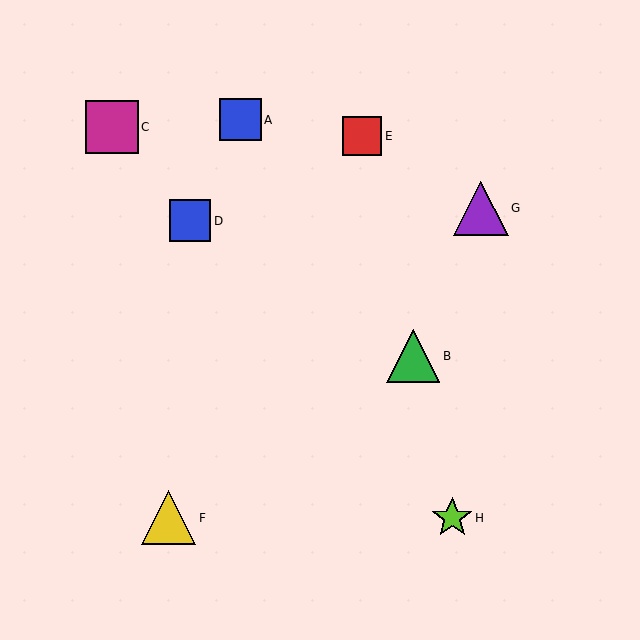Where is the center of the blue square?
The center of the blue square is at (241, 120).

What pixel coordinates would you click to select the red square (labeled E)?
Click at (362, 136) to select the red square E.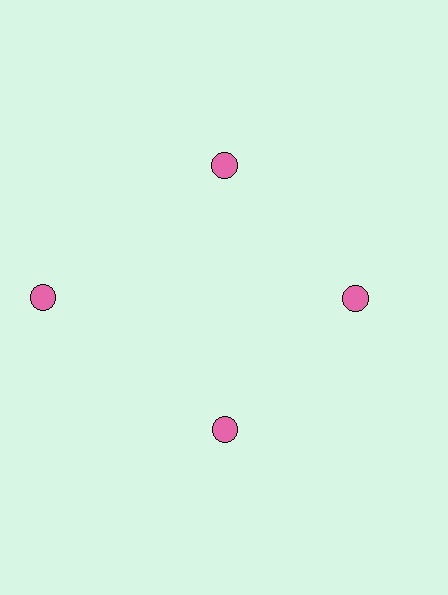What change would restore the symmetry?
The symmetry would be restored by moving it inward, back onto the ring so that all 4 circles sit at equal angles and equal distance from the center.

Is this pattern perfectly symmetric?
No. The 4 pink circles are arranged in a ring, but one element near the 9 o'clock position is pushed outward from the center, breaking the 4-fold rotational symmetry.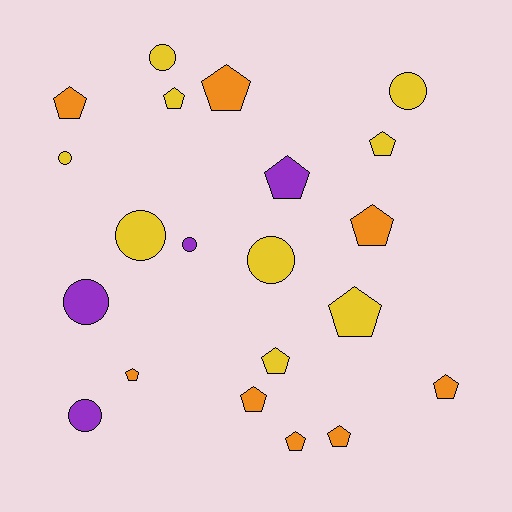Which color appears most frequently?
Yellow, with 9 objects.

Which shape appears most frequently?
Pentagon, with 13 objects.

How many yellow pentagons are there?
There are 4 yellow pentagons.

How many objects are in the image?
There are 21 objects.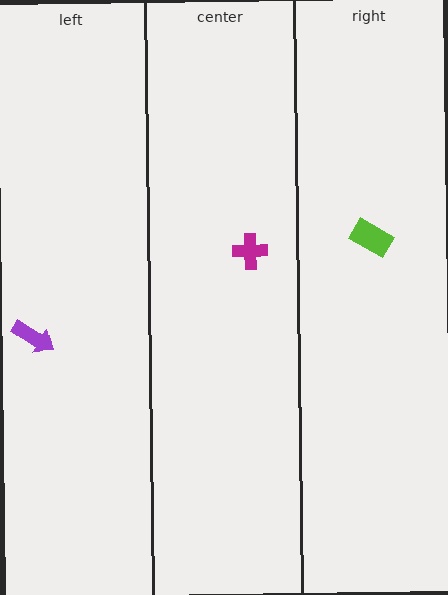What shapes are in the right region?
The lime rectangle.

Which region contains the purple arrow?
The left region.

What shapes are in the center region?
The magenta cross.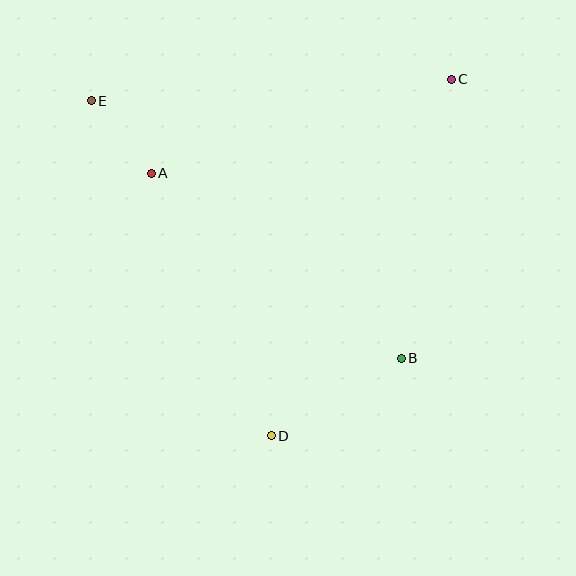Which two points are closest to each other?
Points A and E are closest to each other.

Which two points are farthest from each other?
Points B and E are farthest from each other.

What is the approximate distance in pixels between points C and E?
The distance between C and E is approximately 361 pixels.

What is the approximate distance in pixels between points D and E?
The distance between D and E is approximately 380 pixels.